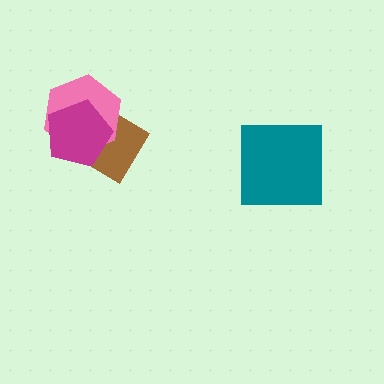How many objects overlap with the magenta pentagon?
2 objects overlap with the magenta pentagon.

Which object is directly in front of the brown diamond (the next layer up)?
The pink hexagon is directly in front of the brown diamond.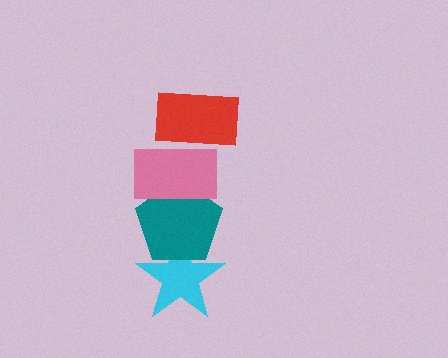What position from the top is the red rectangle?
The red rectangle is 1st from the top.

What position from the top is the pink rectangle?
The pink rectangle is 2nd from the top.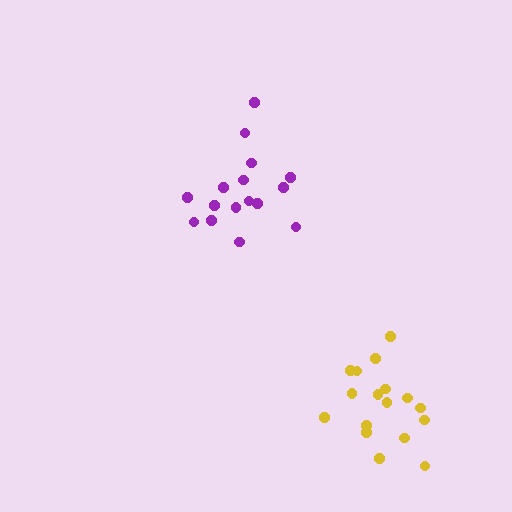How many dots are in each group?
Group 1: 16 dots, Group 2: 17 dots (33 total).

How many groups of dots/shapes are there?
There are 2 groups.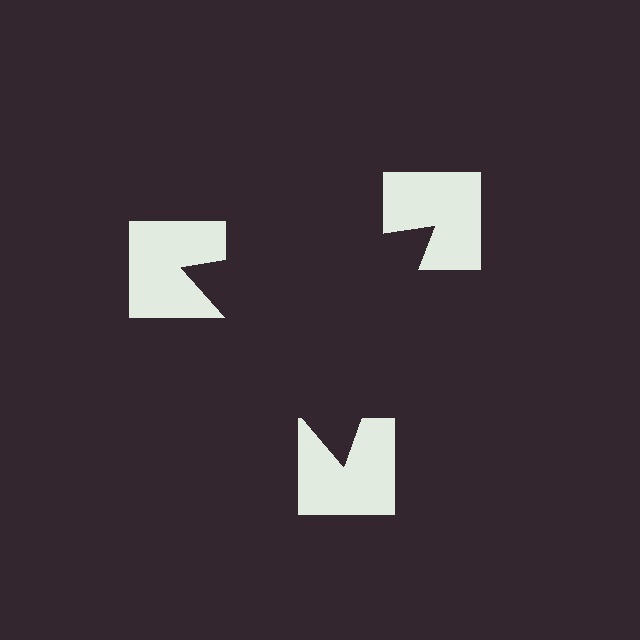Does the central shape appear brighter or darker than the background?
It typically appears slightly darker than the background, even though no actual brightness change is drawn.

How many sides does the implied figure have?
3 sides.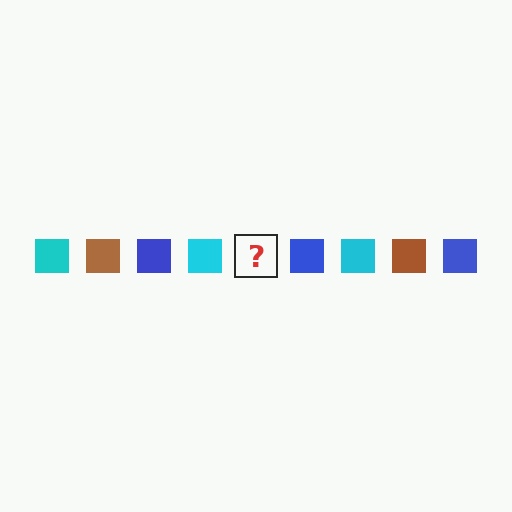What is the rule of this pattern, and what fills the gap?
The rule is that the pattern cycles through cyan, brown, blue squares. The gap should be filled with a brown square.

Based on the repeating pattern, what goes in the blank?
The blank should be a brown square.